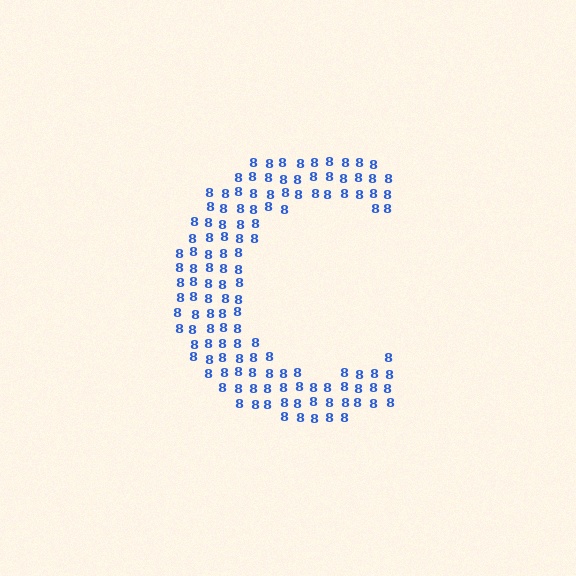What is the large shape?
The large shape is the letter C.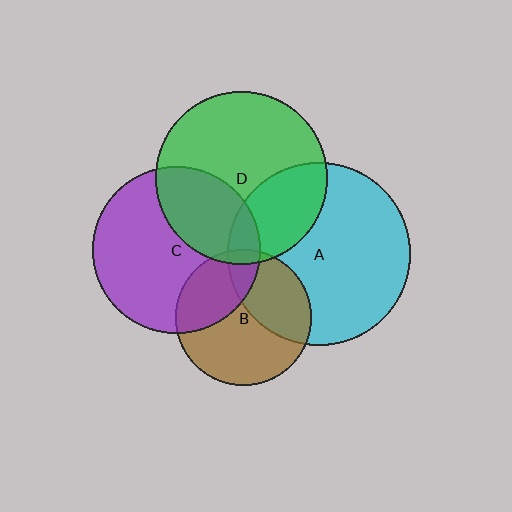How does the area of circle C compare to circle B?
Approximately 1.5 times.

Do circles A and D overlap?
Yes.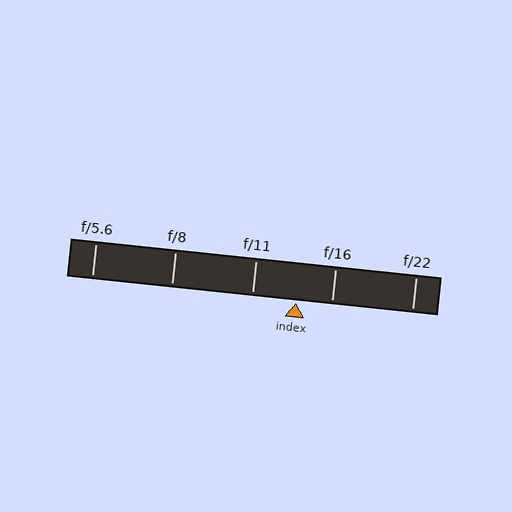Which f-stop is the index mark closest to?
The index mark is closest to f/16.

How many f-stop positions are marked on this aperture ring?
There are 5 f-stop positions marked.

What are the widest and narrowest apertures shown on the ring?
The widest aperture shown is f/5.6 and the narrowest is f/22.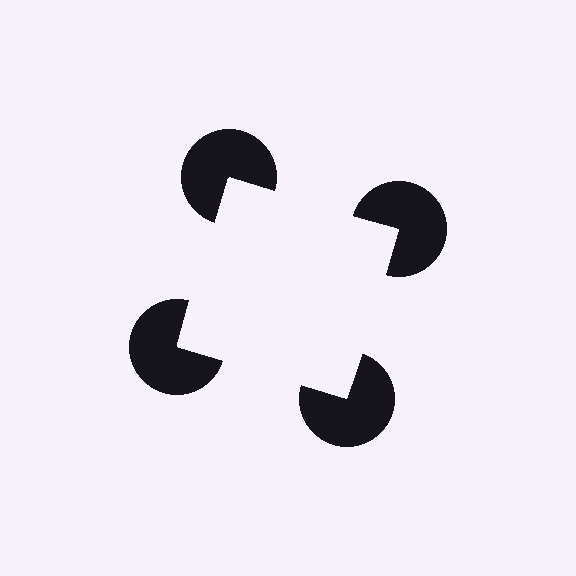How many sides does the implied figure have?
4 sides.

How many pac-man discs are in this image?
There are 4 — one at each vertex of the illusory square.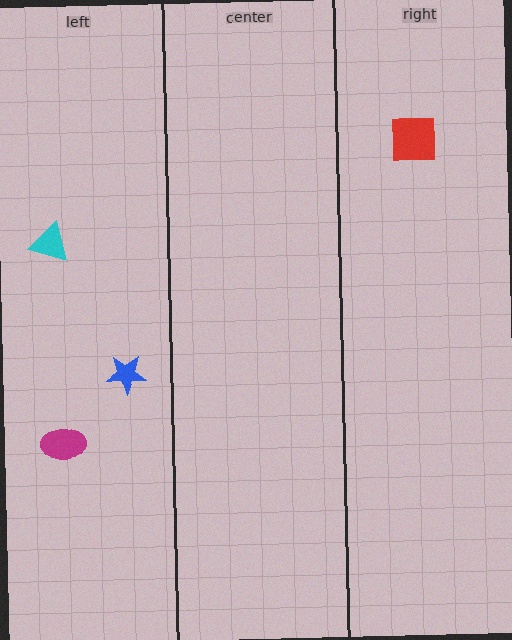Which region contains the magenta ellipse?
The left region.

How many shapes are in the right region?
1.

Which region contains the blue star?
The left region.